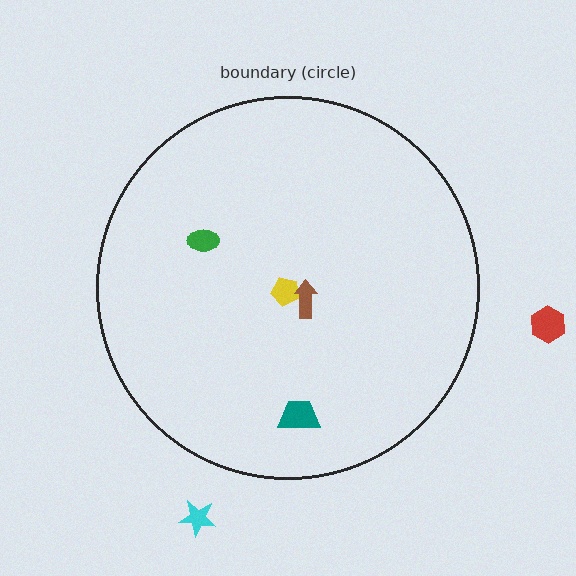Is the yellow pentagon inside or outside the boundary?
Inside.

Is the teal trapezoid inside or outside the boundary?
Inside.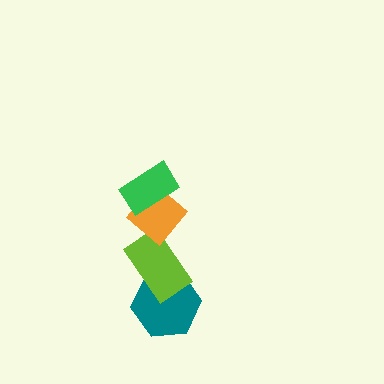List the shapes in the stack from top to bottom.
From top to bottom: the green rectangle, the orange diamond, the lime rectangle, the teal hexagon.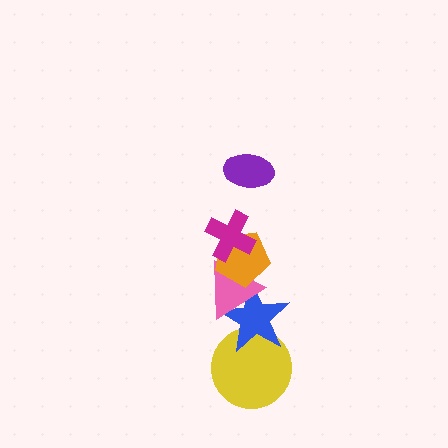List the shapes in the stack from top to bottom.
From top to bottom: the purple ellipse, the magenta cross, the orange pentagon, the pink triangle, the blue star, the yellow circle.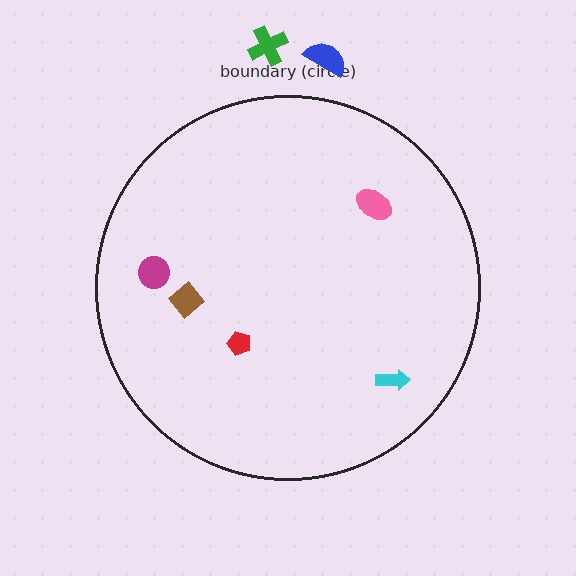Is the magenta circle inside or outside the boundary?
Inside.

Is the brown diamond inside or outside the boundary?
Inside.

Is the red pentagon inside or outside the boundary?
Inside.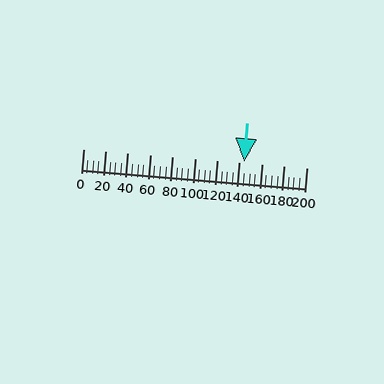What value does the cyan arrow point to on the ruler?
The cyan arrow points to approximately 144.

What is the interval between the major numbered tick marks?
The major tick marks are spaced 20 units apart.